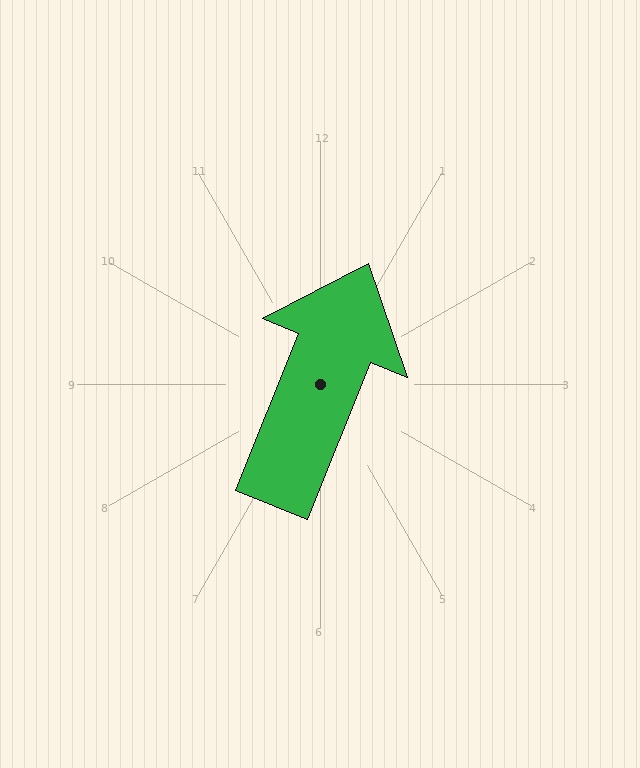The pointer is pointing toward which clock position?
Roughly 1 o'clock.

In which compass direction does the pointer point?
North.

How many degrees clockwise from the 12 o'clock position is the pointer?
Approximately 22 degrees.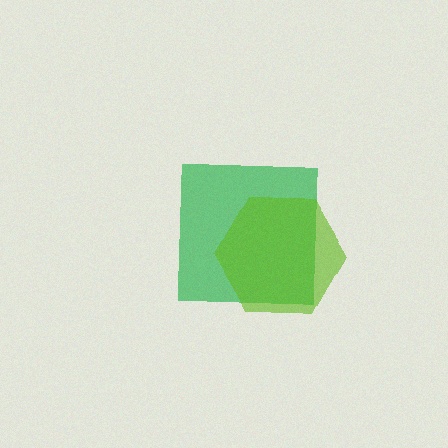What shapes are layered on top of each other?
The layered shapes are: a green square, a lime hexagon.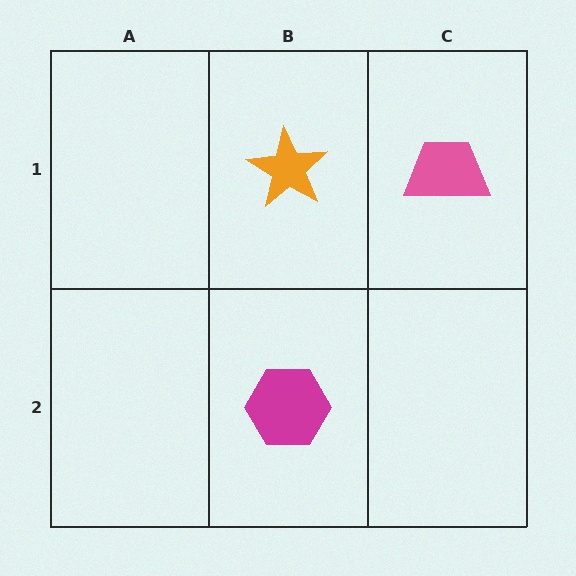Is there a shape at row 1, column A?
No, that cell is empty.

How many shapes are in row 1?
2 shapes.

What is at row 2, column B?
A magenta hexagon.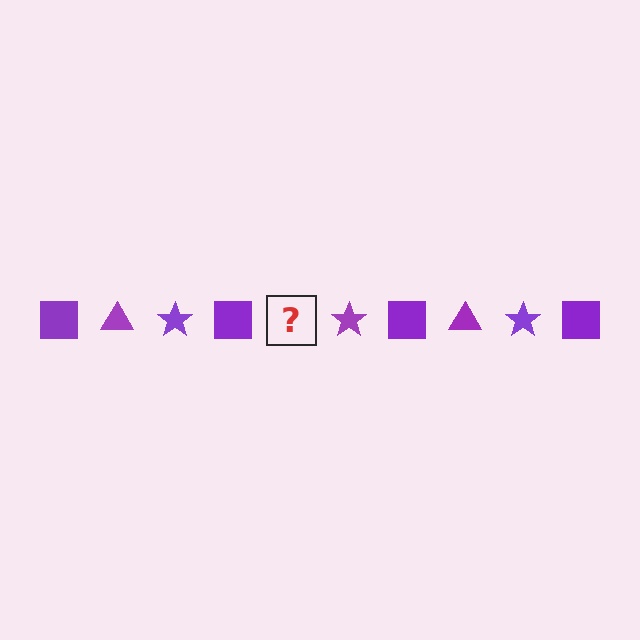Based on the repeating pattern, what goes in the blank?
The blank should be a purple triangle.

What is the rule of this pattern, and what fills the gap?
The rule is that the pattern cycles through square, triangle, star shapes in purple. The gap should be filled with a purple triangle.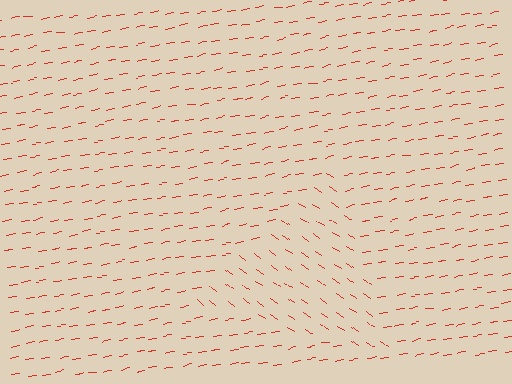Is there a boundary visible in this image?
Yes, there is a texture boundary formed by a change in line orientation.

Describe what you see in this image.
The image is filled with small red line segments. A triangle region in the image has lines oriented differently from the surrounding lines, creating a visible texture boundary.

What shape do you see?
I see a triangle.